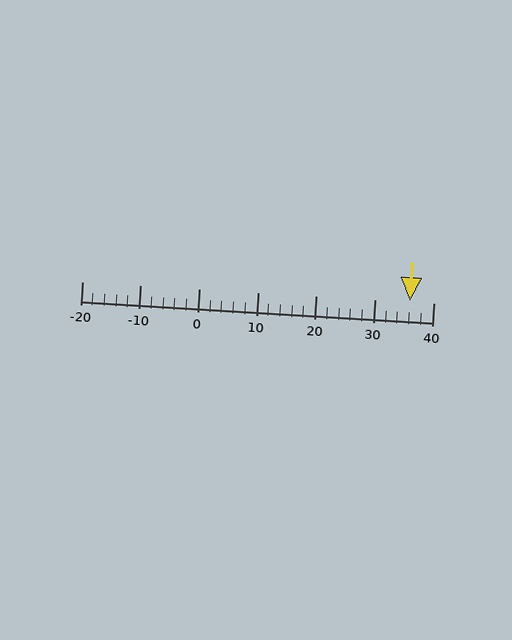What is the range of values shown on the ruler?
The ruler shows values from -20 to 40.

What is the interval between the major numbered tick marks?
The major tick marks are spaced 10 units apart.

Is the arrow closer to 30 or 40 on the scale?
The arrow is closer to 40.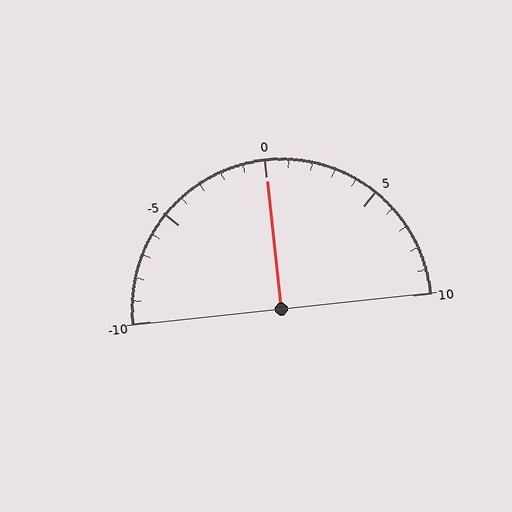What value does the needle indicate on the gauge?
The needle indicates approximately 0.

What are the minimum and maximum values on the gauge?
The gauge ranges from -10 to 10.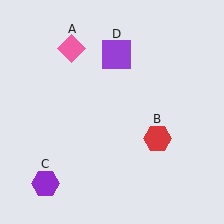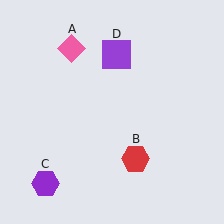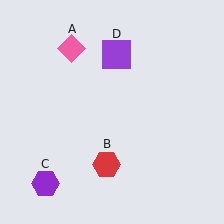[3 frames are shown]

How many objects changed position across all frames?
1 object changed position: red hexagon (object B).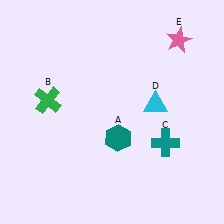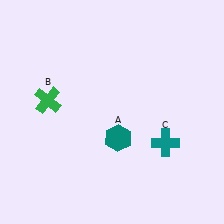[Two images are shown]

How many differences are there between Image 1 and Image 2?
There are 2 differences between the two images.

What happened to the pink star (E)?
The pink star (E) was removed in Image 2. It was in the top-right area of Image 1.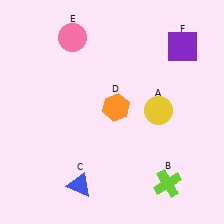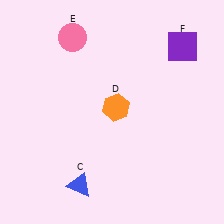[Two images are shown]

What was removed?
The lime cross (B), the yellow circle (A) were removed in Image 2.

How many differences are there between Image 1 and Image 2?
There are 2 differences between the two images.